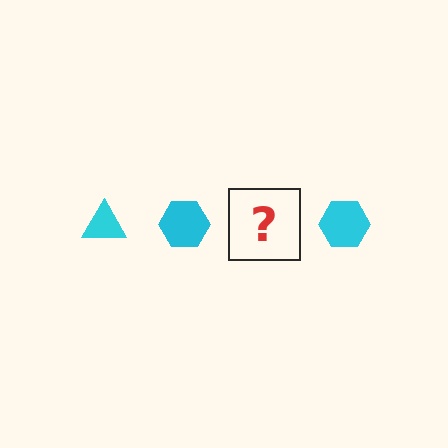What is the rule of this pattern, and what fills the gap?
The rule is that the pattern cycles through triangle, hexagon shapes in cyan. The gap should be filled with a cyan triangle.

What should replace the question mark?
The question mark should be replaced with a cyan triangle.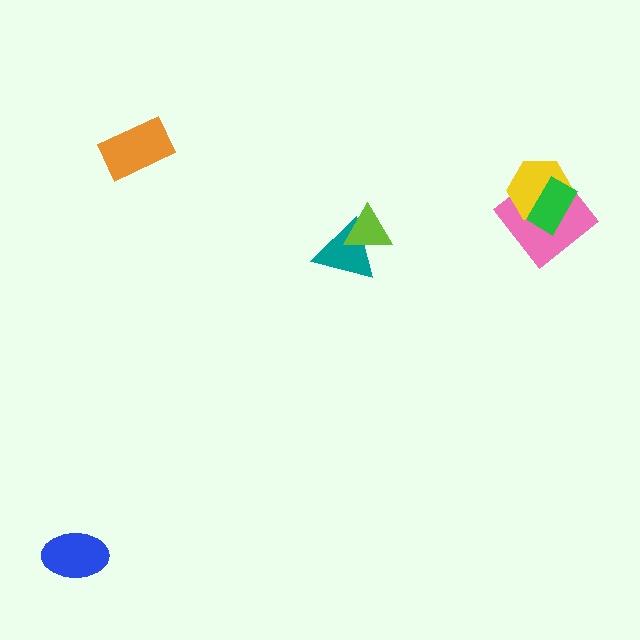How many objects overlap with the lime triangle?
1 object overlaps with the lime triangle.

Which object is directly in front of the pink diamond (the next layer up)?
The yellow hexagon is directly in front of the pink diamond.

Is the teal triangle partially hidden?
Yes, it is partially covered by another shape.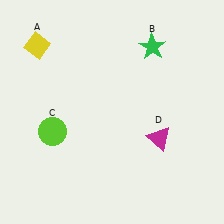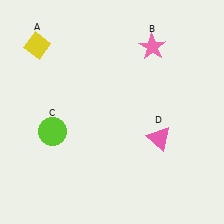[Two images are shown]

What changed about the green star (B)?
In Image 1, B is green. In Image 2, it changed to pink.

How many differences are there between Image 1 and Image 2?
There are 2 differences between the two images.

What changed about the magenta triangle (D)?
In Image 1, D is magenta. In Image 2, it changed to pink.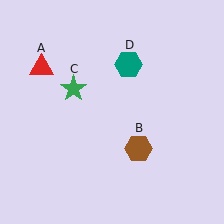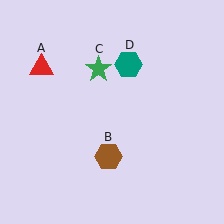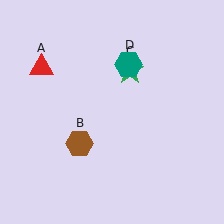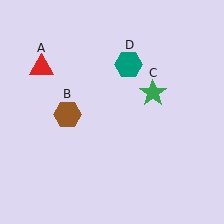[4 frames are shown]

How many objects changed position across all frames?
2 objects changed position: brown hexagon (object B), green star (object C).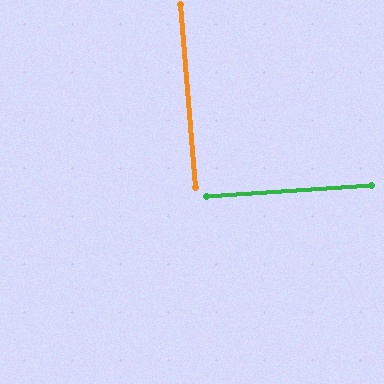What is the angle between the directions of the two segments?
Approximately 89 degrees.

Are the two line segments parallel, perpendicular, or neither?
Perpendicular — they meet at approximately 89°.